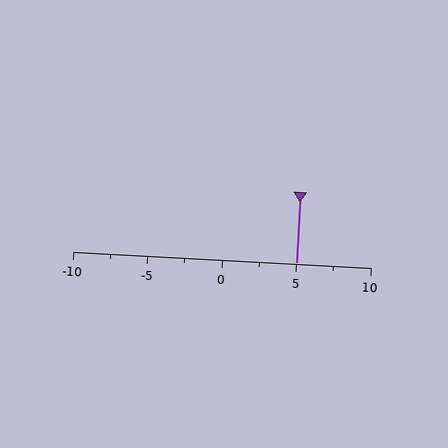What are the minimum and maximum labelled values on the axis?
The axis runs from -10 to 10.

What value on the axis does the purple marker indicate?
The marker indicates approximately 5.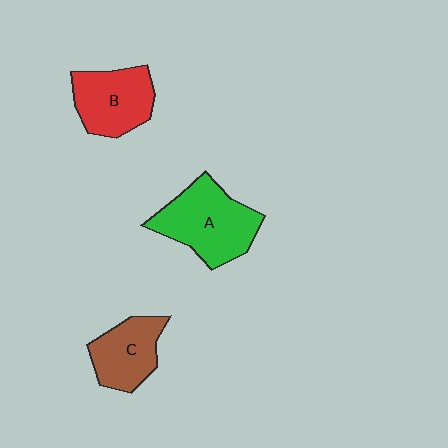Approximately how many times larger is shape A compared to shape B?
Approximately 1.3 times.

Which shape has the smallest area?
Shape C (brown).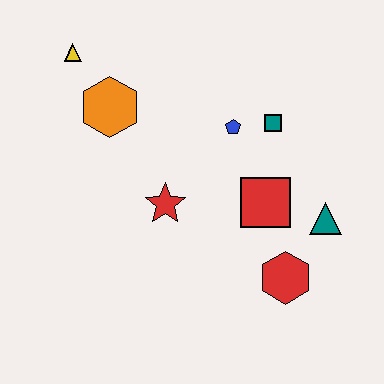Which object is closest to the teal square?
The blue pentagon is closest to the teal square.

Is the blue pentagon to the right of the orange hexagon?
Yes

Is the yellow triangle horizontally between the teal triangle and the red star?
No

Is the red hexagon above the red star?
No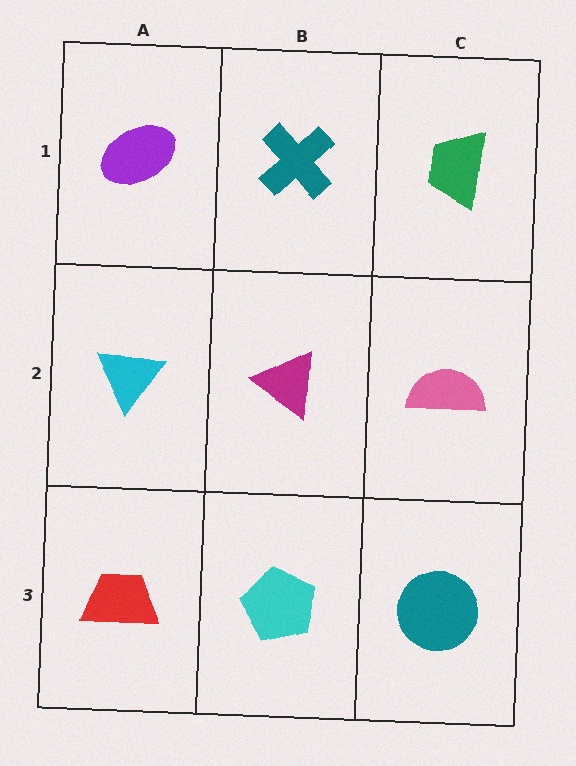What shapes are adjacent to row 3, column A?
A cyan triangle (row 2, column A), a cyan pentagon (row 3, column B).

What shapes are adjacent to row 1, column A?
A cyan triangle (row 2, column A), a teal cross (row 1, column B).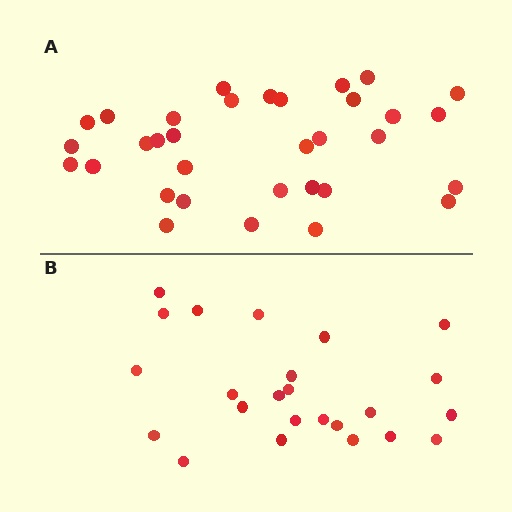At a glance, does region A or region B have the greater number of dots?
Region A (the top region) has more dots.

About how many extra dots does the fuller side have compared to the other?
Region A has roughly 8 or so more dots than region B.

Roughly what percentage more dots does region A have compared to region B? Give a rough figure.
About 40% more.